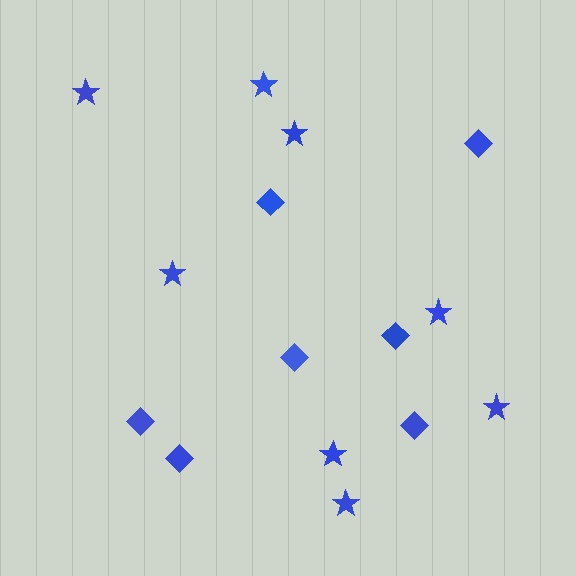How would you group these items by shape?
There are 2 groups: one group of stars (8) and one group of diamonds (7).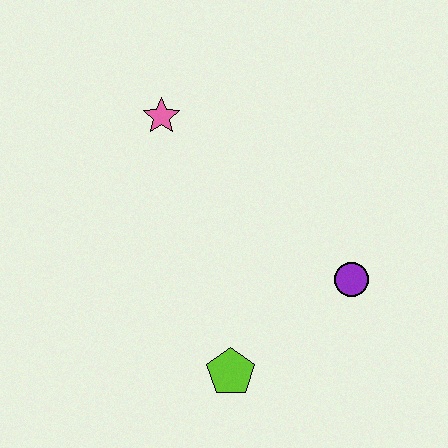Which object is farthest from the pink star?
The lime pentagon is farthest from the pink star.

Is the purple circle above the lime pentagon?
Yes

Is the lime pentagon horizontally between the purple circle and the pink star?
Yes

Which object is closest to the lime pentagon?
The purple circle is closest to the lime pentagon.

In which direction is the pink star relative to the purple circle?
The pink star is to the left of the purple circle.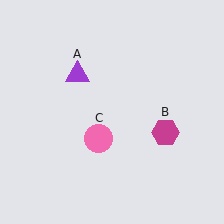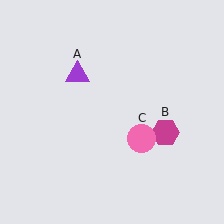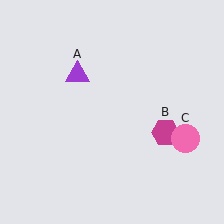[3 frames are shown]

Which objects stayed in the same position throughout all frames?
Purple triangle (object A) and magenta hexagon (object B) remained stationary.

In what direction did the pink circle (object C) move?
The pink circle (object C) moved right.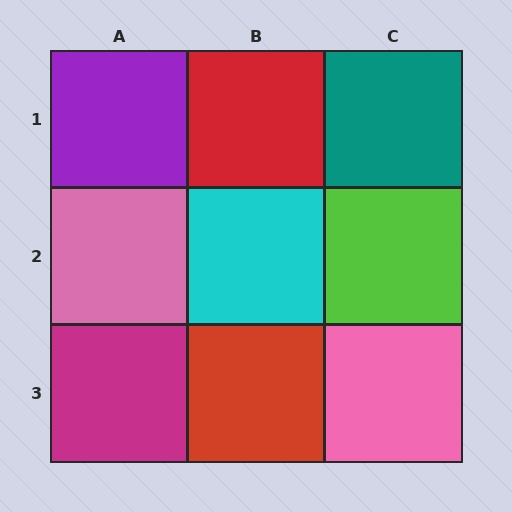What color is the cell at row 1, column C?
Teal.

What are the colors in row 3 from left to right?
Magenta, red, pink.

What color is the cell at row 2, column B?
Cyan.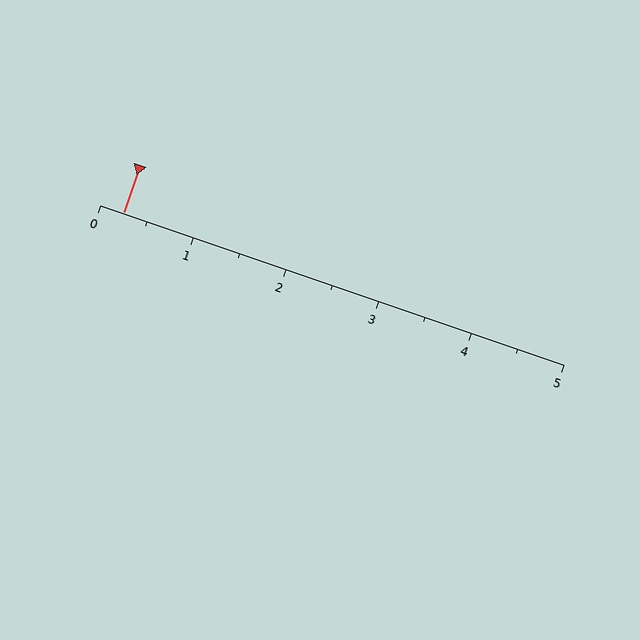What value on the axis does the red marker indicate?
The marker indicates approximately 0.2.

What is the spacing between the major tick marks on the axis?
The major ticks are spaced 1 apart.